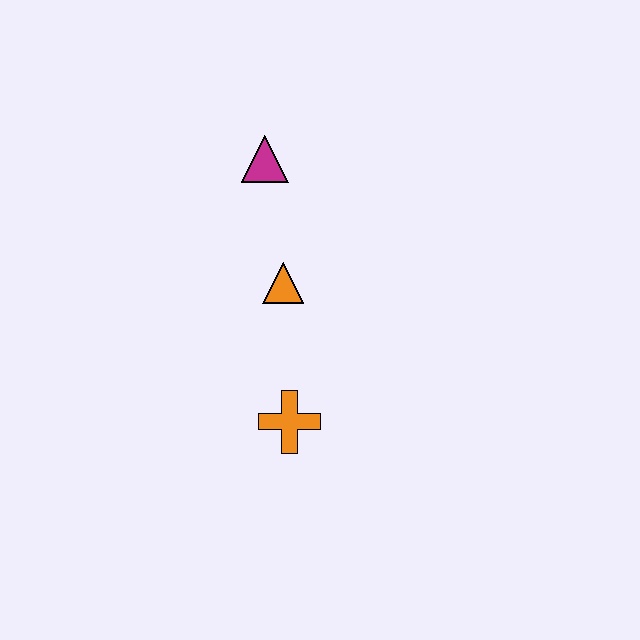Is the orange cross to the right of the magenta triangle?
Yes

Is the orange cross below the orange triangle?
Yes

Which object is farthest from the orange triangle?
The orange cross is farthest from the orange triangle.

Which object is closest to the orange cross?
The orange triangle is closest to the orange cross.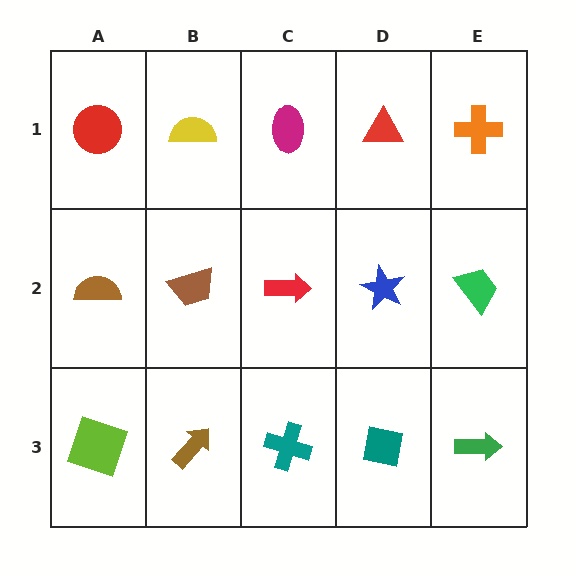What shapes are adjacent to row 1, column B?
A brown trapezoid (row 2, column B), a red circle (row 1, column A), a magenta ellipse (row 1, column C).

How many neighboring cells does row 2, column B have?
4.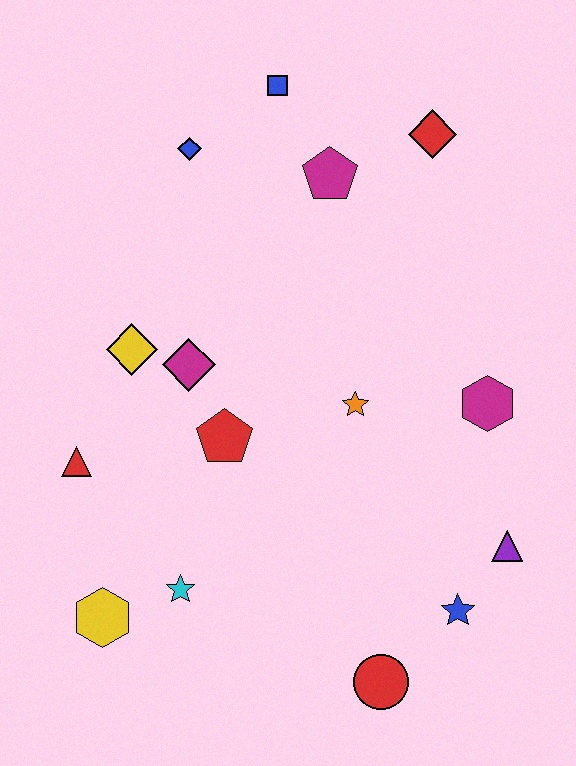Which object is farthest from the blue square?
The red circle is farthest from the blue square.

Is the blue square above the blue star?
Yes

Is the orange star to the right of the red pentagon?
Yes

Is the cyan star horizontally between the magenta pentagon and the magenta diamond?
No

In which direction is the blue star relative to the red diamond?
The blue star is below the red diamond.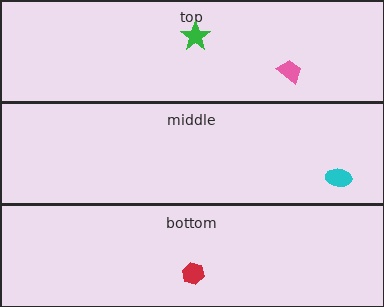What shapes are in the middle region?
The cyan ellipse.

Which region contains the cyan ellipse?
The middle region.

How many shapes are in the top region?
2.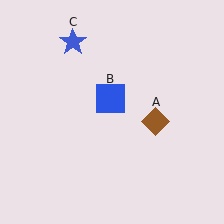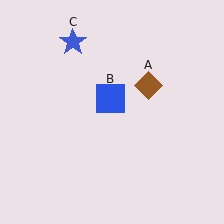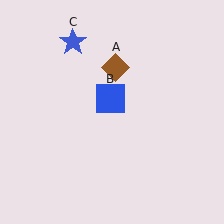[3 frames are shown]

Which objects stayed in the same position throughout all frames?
Blue square (object B) and blue star (object C) remained stationary.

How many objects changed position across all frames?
1 object changed position: brown diamond (object A).